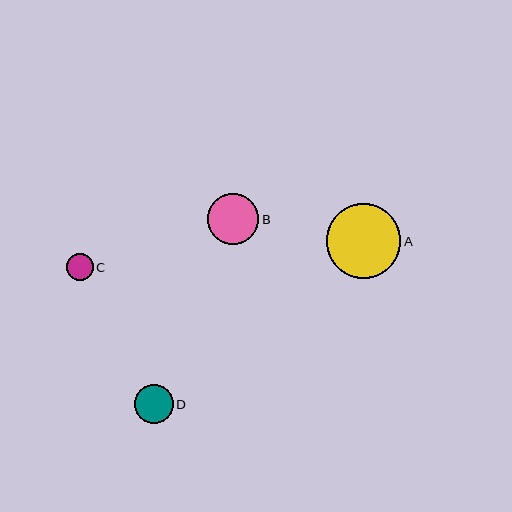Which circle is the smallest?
Circle C is the smallest with a size of approximately 27 pixels.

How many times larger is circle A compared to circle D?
Circle A is approximately 1.9 times the size of circle D.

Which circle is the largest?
Circle A is the largest with a size of approximately 74 pixels.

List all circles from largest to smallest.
From largest to smallest: A, B, D, C.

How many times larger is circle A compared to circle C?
Circle A is approximately 2.8 times the size of circle C.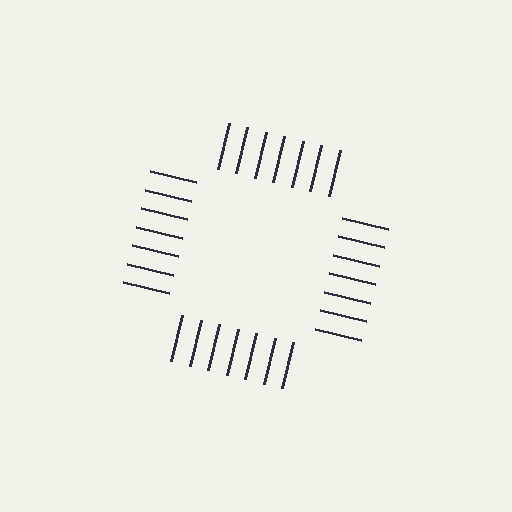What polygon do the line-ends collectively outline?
An illusory square — the line segments terminate on its edges but no continuous stroke is drawn.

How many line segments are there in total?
28 — 7 along each of the 4 edges.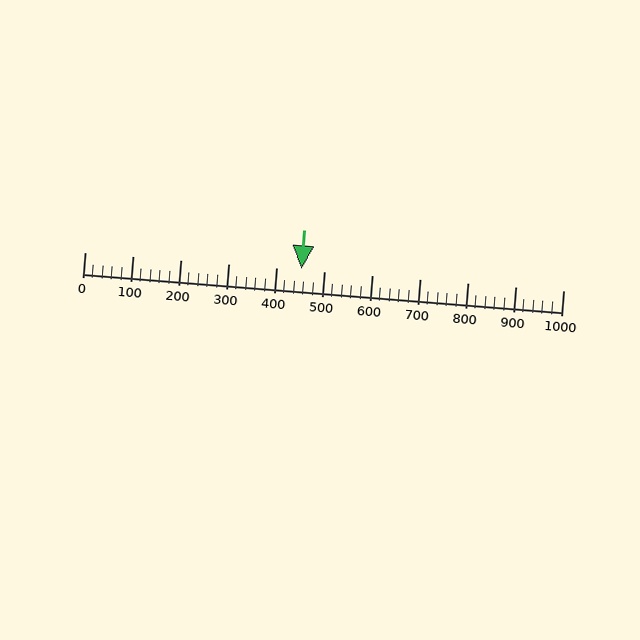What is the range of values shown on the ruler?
The ruler shows values from 0 to 1000.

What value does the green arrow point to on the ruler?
The green arrow points to approximately 453.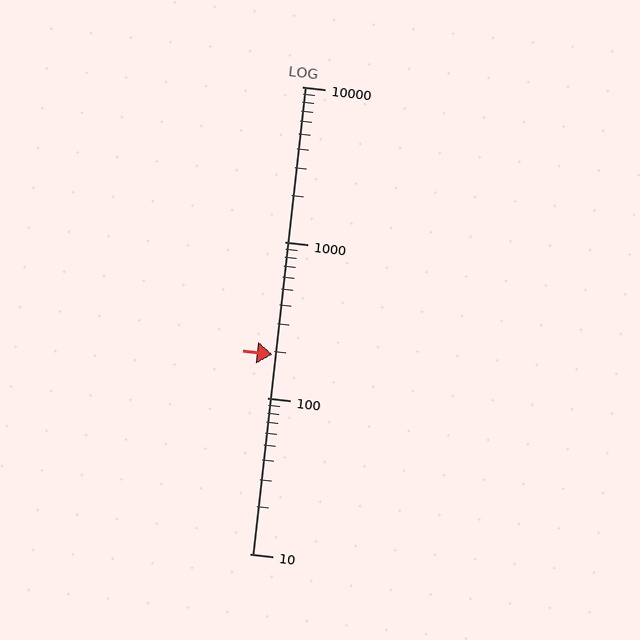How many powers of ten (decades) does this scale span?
The scale spans 3 decades, from 10 to 10000.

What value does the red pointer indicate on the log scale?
The pointer indicates approximately 190.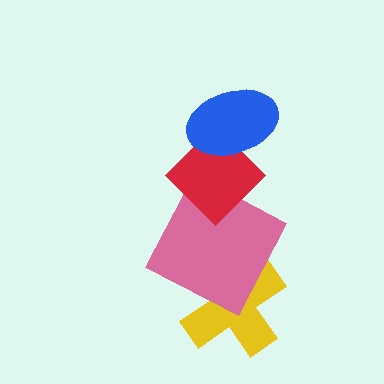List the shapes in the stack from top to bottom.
From top to bottom: the blue ellipse, the red diamond, the pink square, the yellow cross.